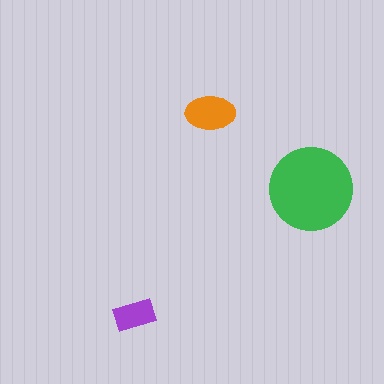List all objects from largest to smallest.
The green circle, the orange ellipse, the purple rectangle.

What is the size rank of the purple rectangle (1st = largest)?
3rd.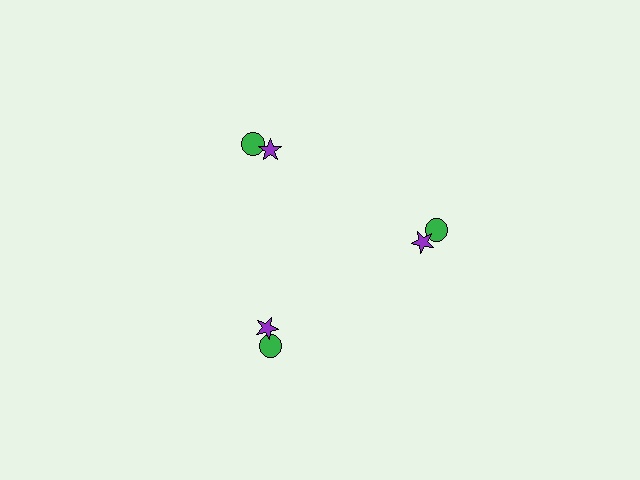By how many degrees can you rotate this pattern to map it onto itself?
The pattern maps onto itself every 120 degrees of rotation.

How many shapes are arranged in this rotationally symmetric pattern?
There are 6 shapes, arranged in 3 groups of 2.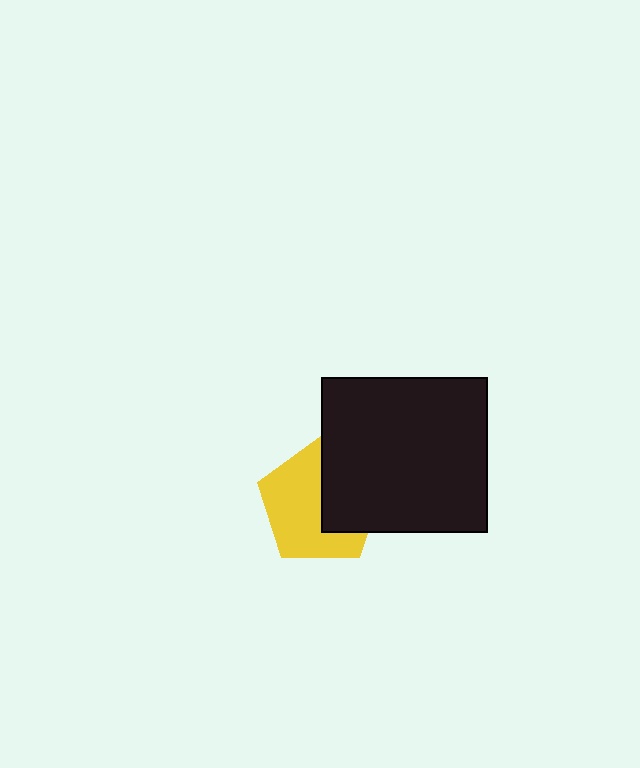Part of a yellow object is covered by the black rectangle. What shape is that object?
It is a pentagon.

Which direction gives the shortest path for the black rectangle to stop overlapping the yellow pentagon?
Moving right gives the shortest separation.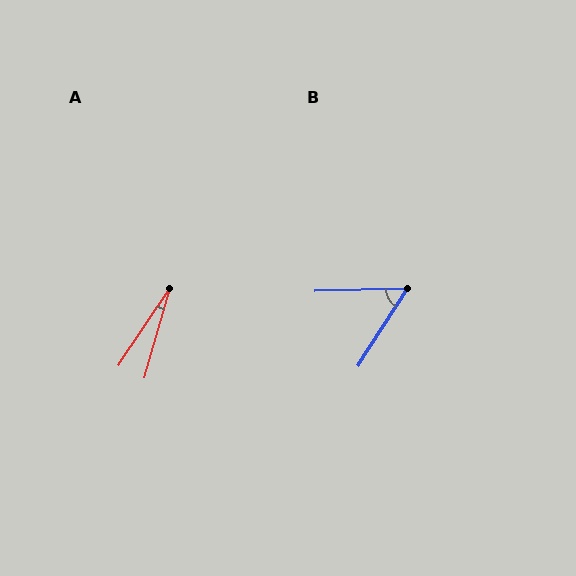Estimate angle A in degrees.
Approximately 18 degrees.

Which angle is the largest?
B, at approximately 56 degrees.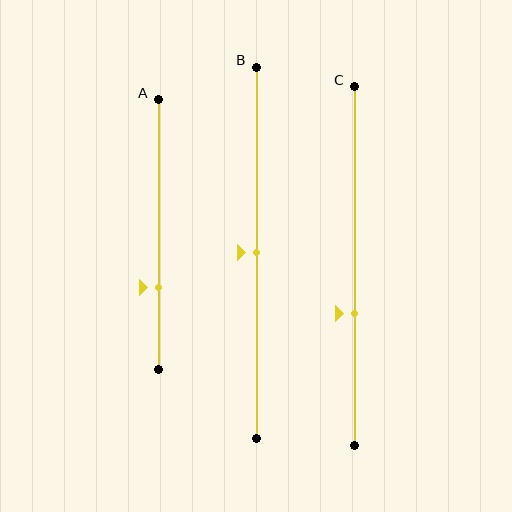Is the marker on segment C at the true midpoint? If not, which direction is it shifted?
No, the marker on segment C is shifted downward by about 13% of the segment length.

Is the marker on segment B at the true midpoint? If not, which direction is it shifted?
Yes, the marker on segment B is at the true midpoint.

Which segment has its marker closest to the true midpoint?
Segment B has its marker closest to the true midpoint.